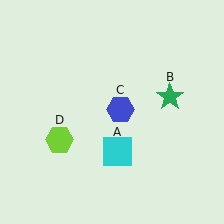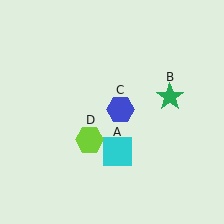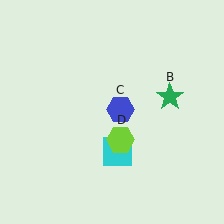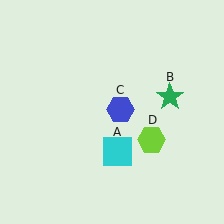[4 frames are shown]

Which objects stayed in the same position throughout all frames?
Cyan square (object A) and green star (object B) and blue hexagon (object C) remained stationary.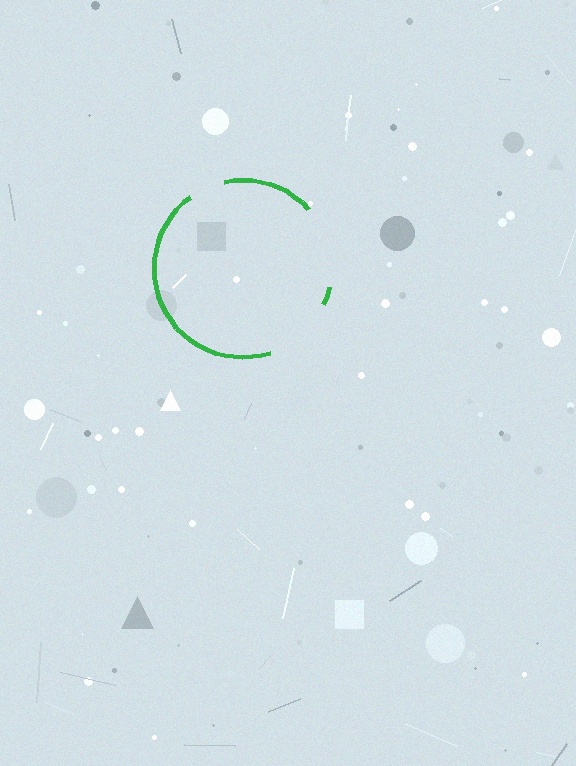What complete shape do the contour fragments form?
The contour fragments form a circle.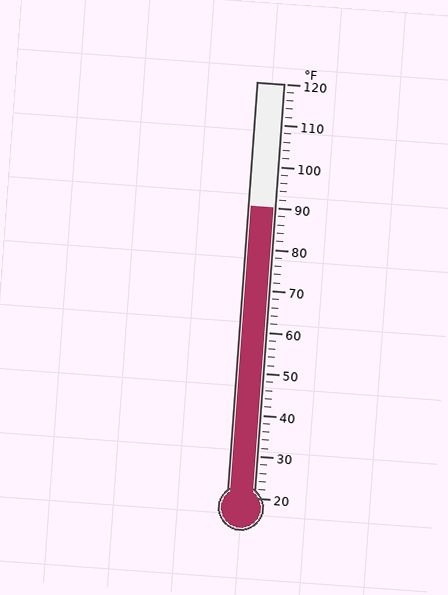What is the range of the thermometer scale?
The thermometer scale ranges from 20°F to 120°F.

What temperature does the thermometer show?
The thermometer shows approximately 90°F.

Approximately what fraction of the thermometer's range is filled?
The thermometer is filled to approximately 70% of its range.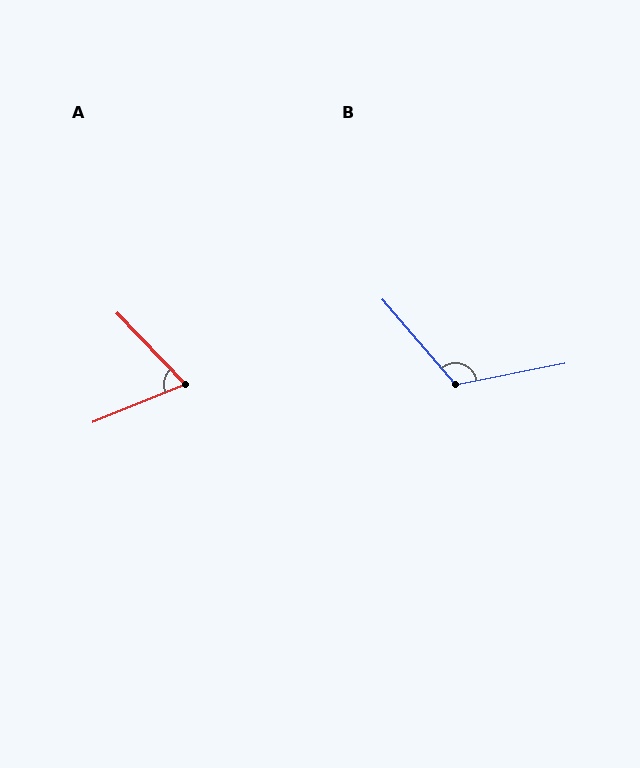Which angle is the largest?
B, at approximately 120 degrees.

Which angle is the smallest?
A, at approximately 68 degrees.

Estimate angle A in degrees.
Approximately 68 degrees.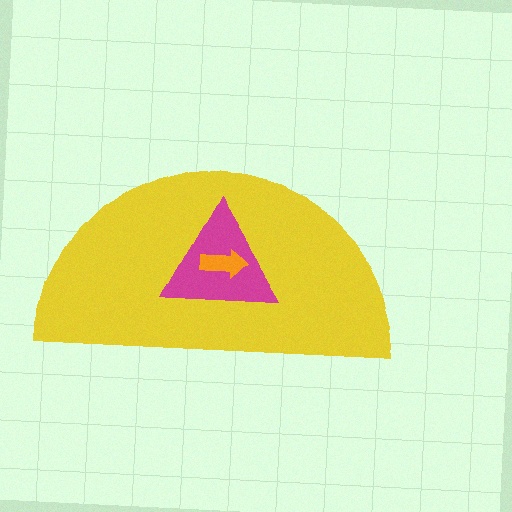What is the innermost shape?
The orange arrow.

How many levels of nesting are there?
3.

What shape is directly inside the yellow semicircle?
The magenta triangle.